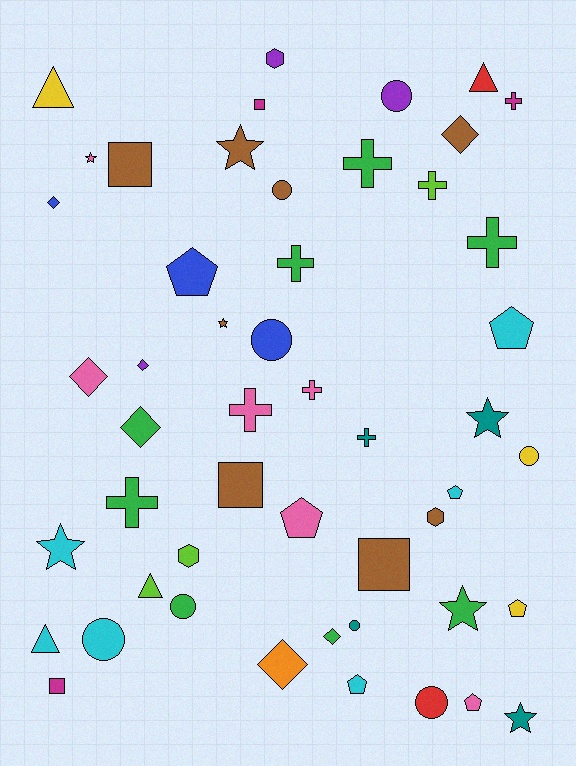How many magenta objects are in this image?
There are 3 magenta objects.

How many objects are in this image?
There are 50 objects.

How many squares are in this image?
There are 5 squares.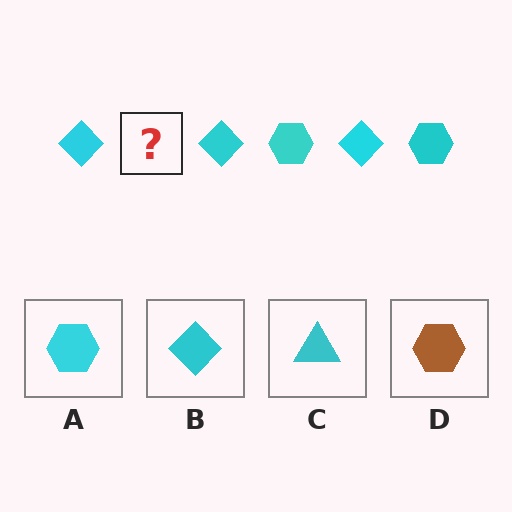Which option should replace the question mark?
Option A.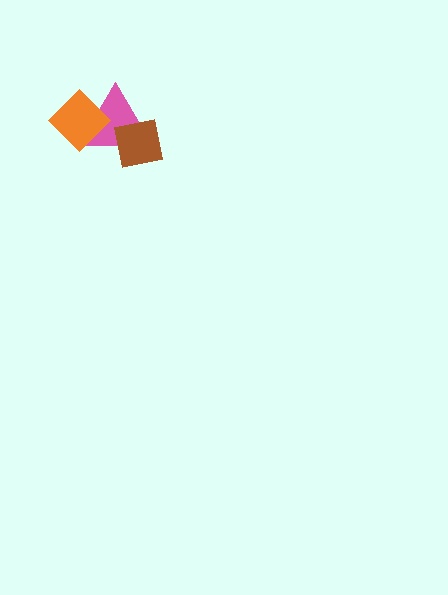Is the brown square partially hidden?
No, no other shape covers it.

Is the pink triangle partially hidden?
Yes, it is partially covered by another shape.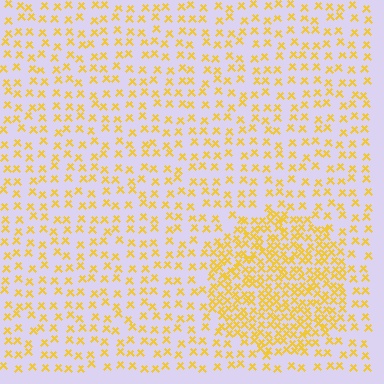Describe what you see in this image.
The image contains small yellow elements arranged at two different densities. A circle-shaped region is visible where the elements are more densely packed than the surrounding area.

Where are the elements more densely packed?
The elements are more densely packed inside the circle boundary.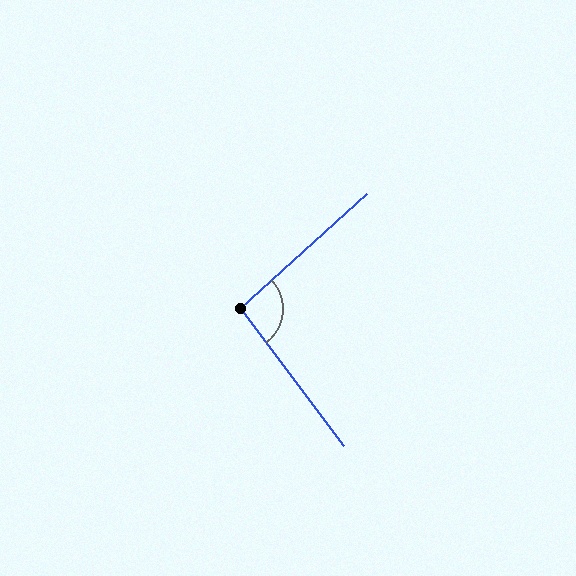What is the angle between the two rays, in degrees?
Approximately 95 degrees.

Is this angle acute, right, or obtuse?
It is obtuse.